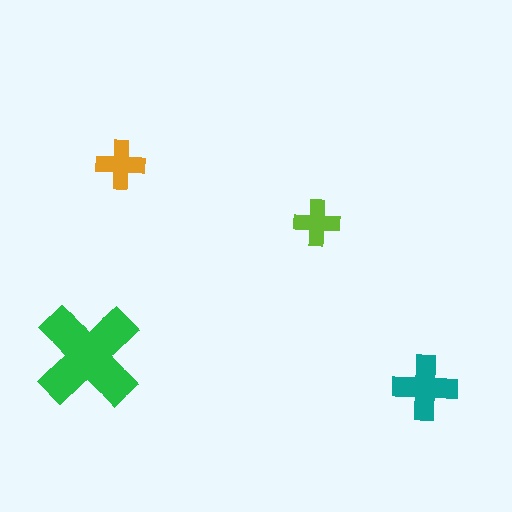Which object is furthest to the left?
The green cross is leftmost.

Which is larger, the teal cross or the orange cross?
The teal one.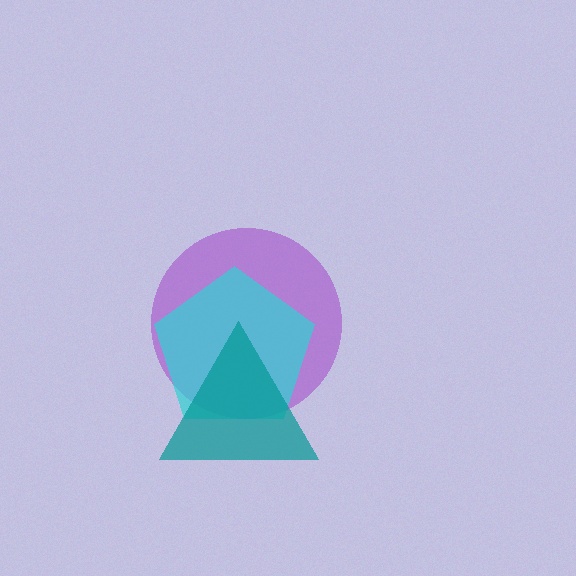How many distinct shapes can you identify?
There are 3 distinct shapes: a purple circle, a cyan pentagon, a teal triangle.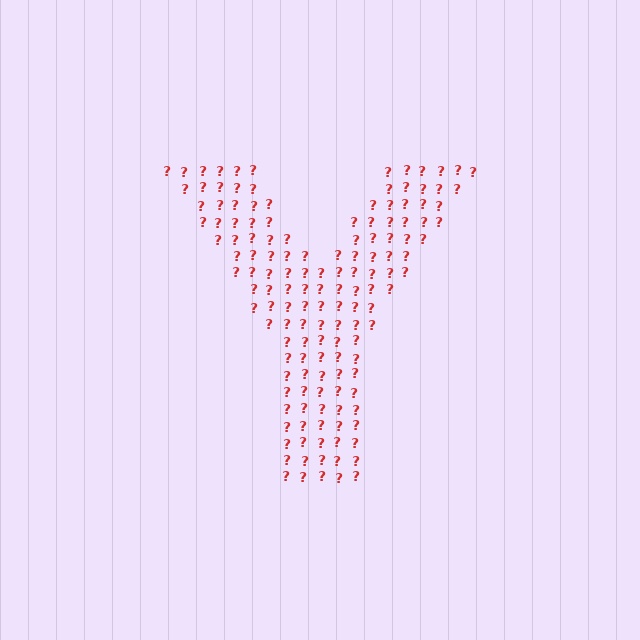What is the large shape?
The large shape is the letter Y.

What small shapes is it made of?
It is made of small question marks.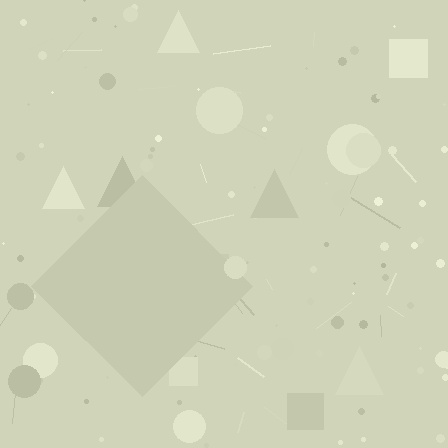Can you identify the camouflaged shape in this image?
The camouflaged shape is a diamond.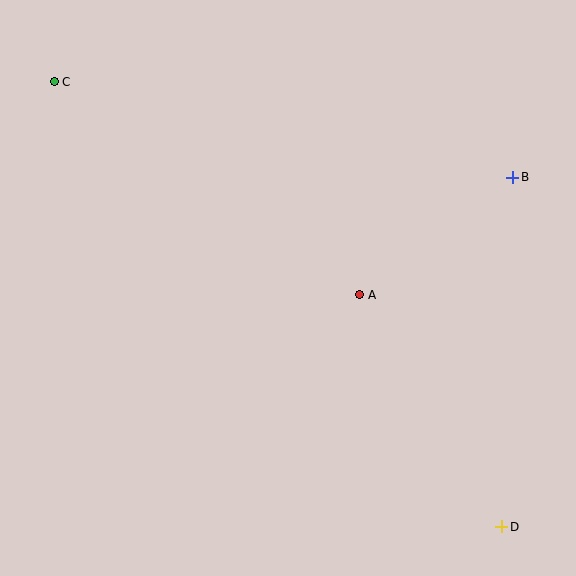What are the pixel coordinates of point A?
Point A is at (360, 295).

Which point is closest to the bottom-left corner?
Point A is closest to the bottom-left corner.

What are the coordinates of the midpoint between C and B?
The midpoint between C and B is at (283, 130).